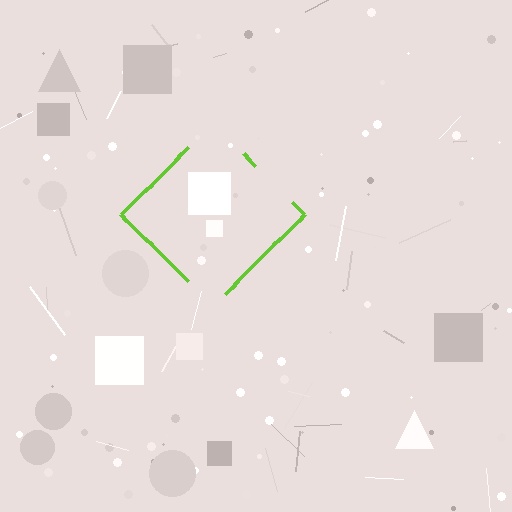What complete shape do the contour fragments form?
The contour fragments form a diamond.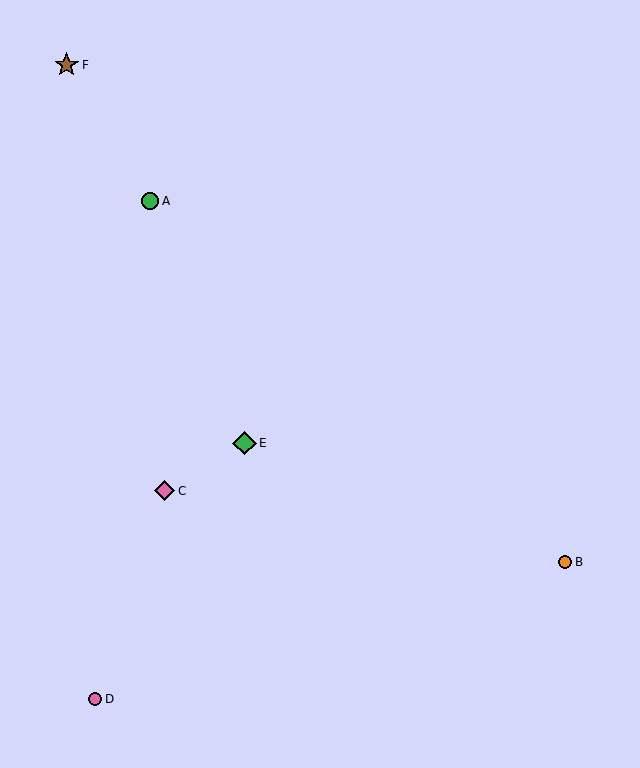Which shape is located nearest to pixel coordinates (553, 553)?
The orange circle (labeled B) at (565, 562) is nearest to that location.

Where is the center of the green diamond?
The center of the green diamond is at (245, 443).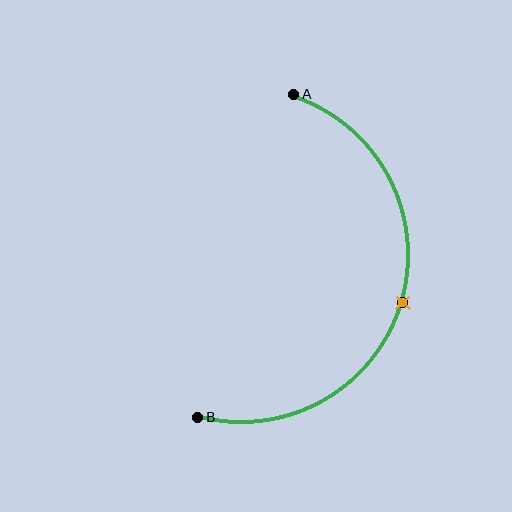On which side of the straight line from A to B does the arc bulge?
The arc bulges to the right of the straight line connecting A and B.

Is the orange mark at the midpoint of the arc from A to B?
Yes. The orange mark lies on the arc at equal arc-length from both A and B — it is the arc midpoint.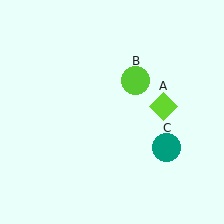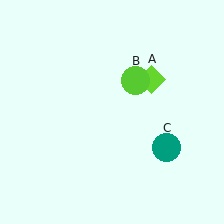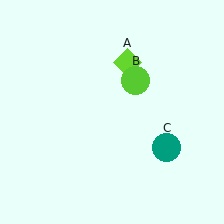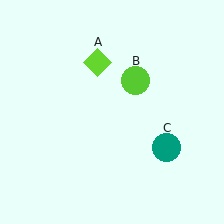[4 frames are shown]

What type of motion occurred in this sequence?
The lime diamond (object A) rotated counterclockwise around the center of the scene.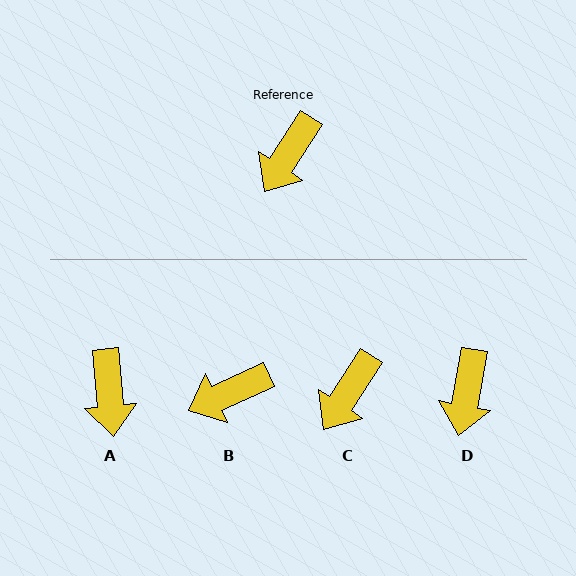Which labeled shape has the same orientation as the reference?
C.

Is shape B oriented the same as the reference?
No, it is off by about 33 degrees.